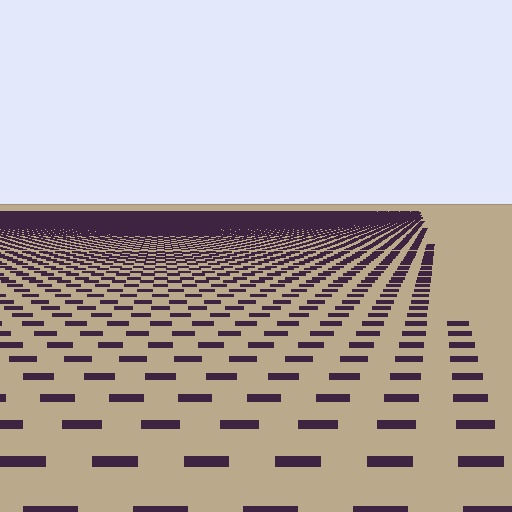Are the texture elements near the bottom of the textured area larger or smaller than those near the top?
Larger. Near the bottom, elements are closer to the viewer and appear at a bigger on-screen size.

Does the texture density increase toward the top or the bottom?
Density increases toward the top.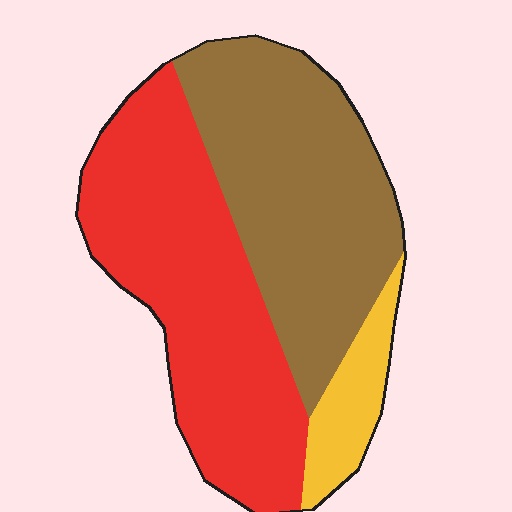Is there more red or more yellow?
Red.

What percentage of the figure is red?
Red covers roughly 45% of the figure.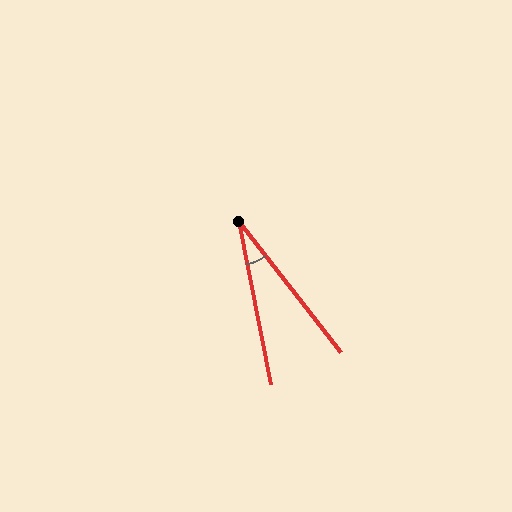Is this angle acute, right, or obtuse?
It is acute.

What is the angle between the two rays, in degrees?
Approximately 27 degrees.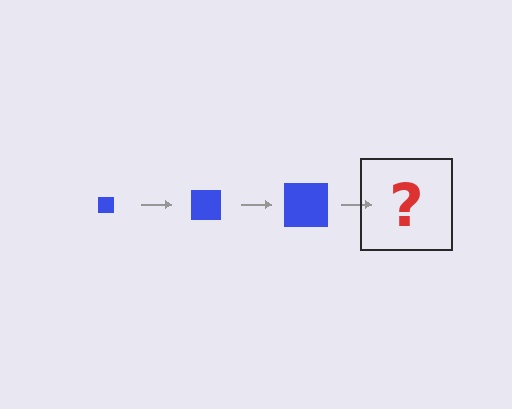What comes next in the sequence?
The next element should be a blue square, larger than the previous one.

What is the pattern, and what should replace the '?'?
The pattern is that the square gets progressively larger each step. The '?' should be a blue square, larger than the previous one.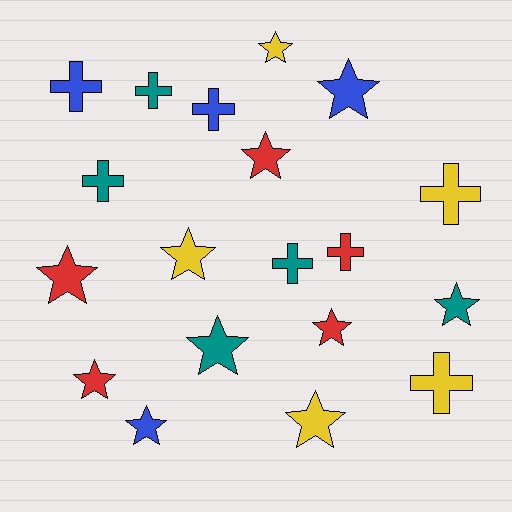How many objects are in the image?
There are 19 objects.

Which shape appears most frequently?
Star, with 11 objects.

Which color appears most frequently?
Teal, with 5 objects.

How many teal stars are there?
There are 2 teal stars.